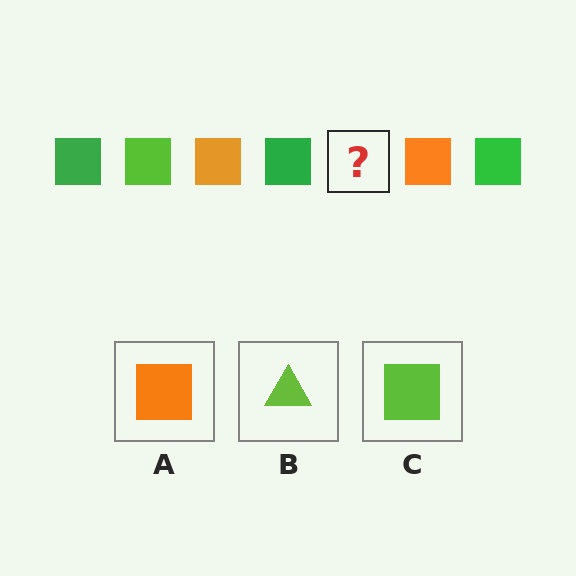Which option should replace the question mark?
Option C.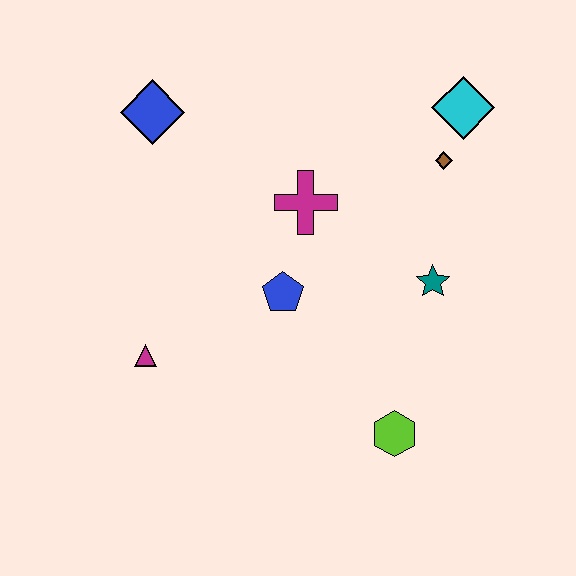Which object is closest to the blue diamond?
The magenta cross is closest to the blue diamond.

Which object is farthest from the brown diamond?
The magenta triangle is farthest from the brown diamond.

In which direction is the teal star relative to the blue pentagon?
The teal star is to the right of the blue pentagon.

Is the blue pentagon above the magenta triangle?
Yes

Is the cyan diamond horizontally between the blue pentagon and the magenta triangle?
No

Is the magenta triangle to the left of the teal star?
Yes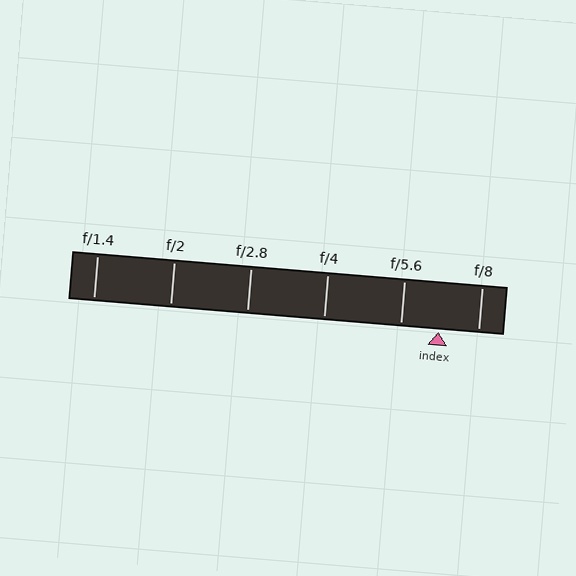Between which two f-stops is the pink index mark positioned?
The index mark is between f/5.6 and f/8.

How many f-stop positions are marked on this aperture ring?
There are 6 f-stop positions marked.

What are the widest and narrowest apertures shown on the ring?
The widest aperture shown is f/1.4 and the narrowest is f/8.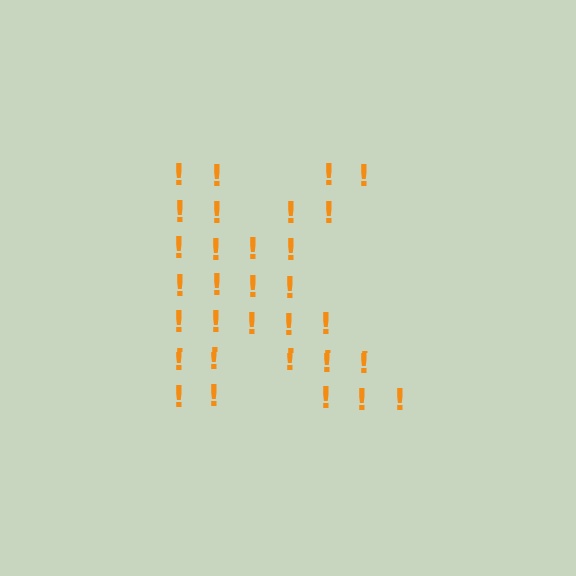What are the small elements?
The small elements are exclamation marks.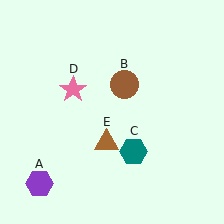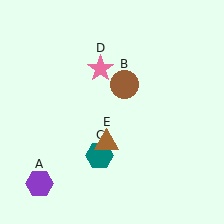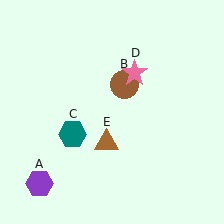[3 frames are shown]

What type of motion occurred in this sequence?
The teal hexagon (object C), pink star (object D) rotated clockwise around the center of the scene.